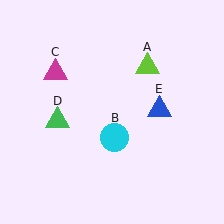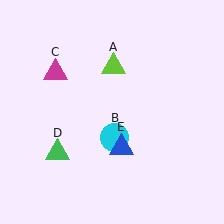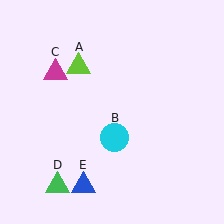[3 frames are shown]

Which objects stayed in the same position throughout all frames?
Cyan circle (object B) and magenta triangle (object C) remained stationary.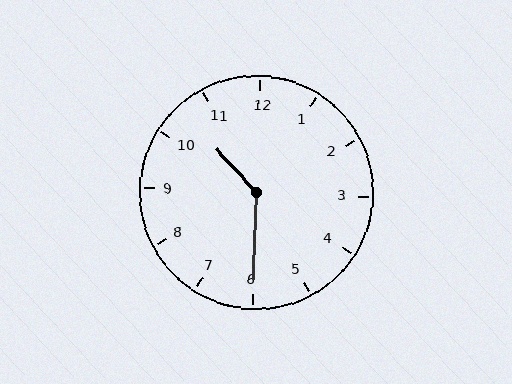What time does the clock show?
10:30.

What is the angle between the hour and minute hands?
Approximately 135 degrees.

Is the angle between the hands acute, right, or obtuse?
It is obtuse.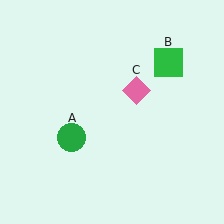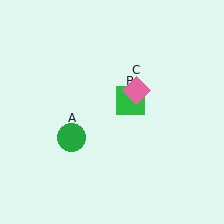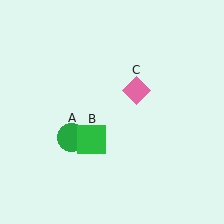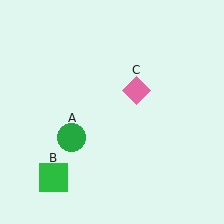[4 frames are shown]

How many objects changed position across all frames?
1 object changed position: green square (object B).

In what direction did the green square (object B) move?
The green square (object B) moved down and to the left.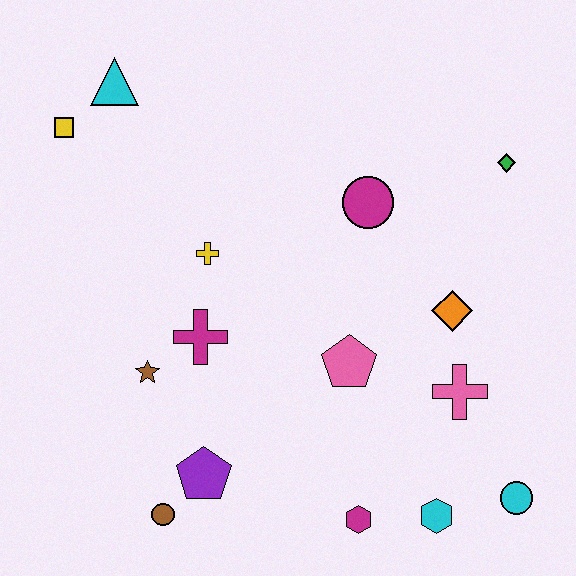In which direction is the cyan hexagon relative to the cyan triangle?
The cyan hexagon is below the cyan triangle.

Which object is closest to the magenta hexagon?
The cyan hexagon is closest to the magenta hexagon.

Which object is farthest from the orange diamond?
The yellow square is farthest from the orange diamond.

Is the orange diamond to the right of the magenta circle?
Yes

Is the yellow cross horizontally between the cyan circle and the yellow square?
Yes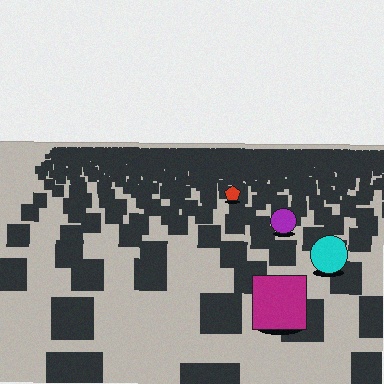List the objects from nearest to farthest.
From nearest to farthest: the magenta square, the cyan circle, the purple circle, the red pentagon.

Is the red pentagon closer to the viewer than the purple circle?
No. The purple circle is closer — you can tell from the texture gradient: the ground texture is coarser near it.